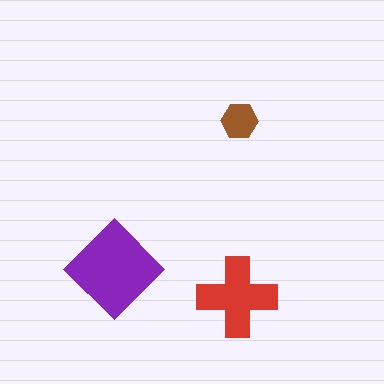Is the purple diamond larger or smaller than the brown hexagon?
Larger.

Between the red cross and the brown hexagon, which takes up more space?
The red cross.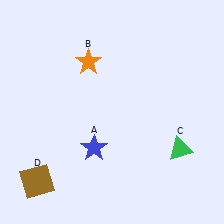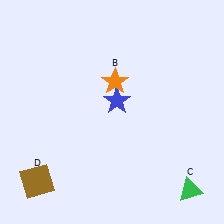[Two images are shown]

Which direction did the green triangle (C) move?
The green triangle (C) moved down.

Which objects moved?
The objects that moved are: the blue star (A), the orange star (B), the green triangle (C).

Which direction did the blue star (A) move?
The blue star (A) moved up.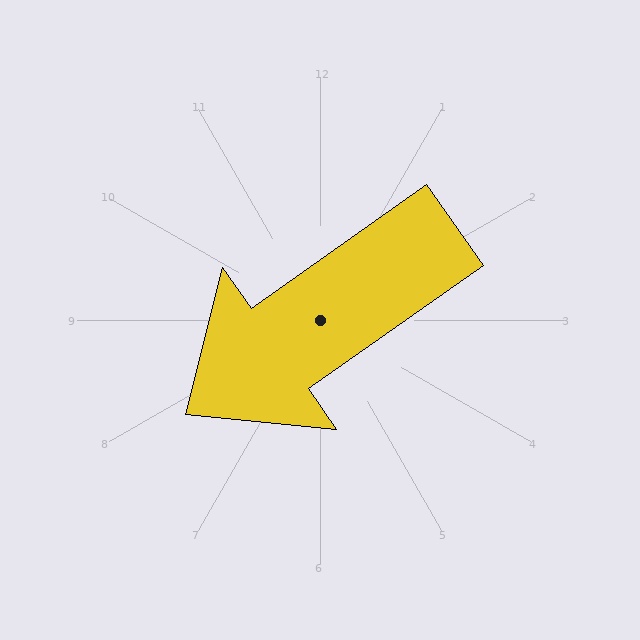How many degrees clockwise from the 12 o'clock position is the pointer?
Approximately 235 degrees.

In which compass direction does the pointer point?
Southwest.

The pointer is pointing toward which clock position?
Roughly 8 o'clock.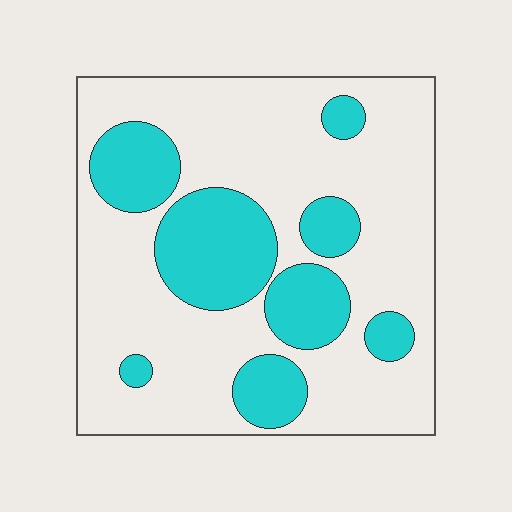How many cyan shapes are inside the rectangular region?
8.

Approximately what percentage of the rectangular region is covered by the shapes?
Approximately 30%.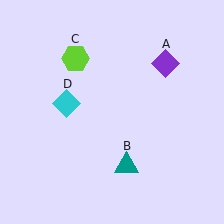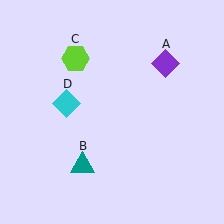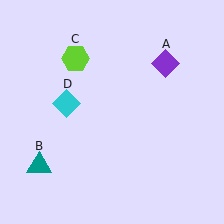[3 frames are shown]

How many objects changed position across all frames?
1 object changed position: teal triangle (object B).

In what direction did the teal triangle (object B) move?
The teal triangle (object B) moved left.